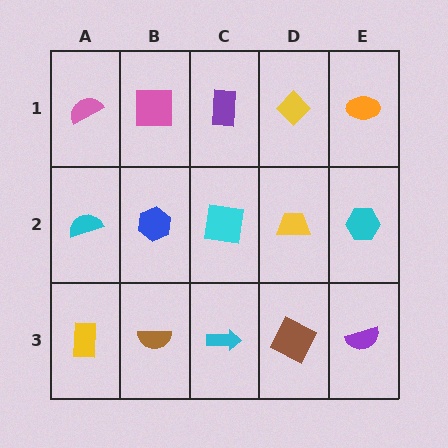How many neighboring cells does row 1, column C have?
3.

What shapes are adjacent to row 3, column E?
A cyan hexagon (row 2, column E), a brown square (row 3, column D).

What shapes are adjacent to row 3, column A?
A cyan semicircle (row 2, column A), a brown semicircle (row 3, column B).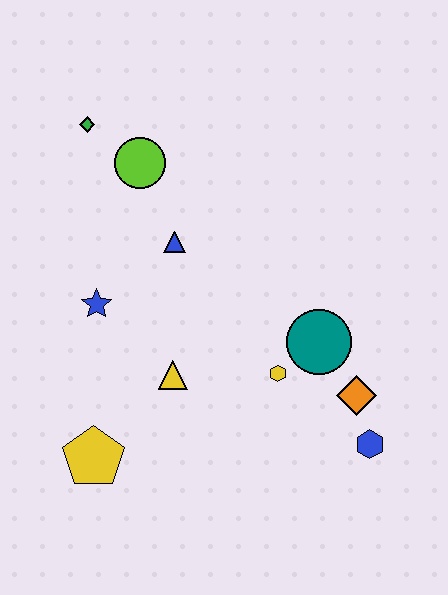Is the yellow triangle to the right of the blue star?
Yes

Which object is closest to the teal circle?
The yellow hexagon is closest to the teal circle.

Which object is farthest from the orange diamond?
The green diamond is farthest from the orange diamond.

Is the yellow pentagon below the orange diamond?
Yes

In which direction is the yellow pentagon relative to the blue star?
The yellow pentagon is below the blue star.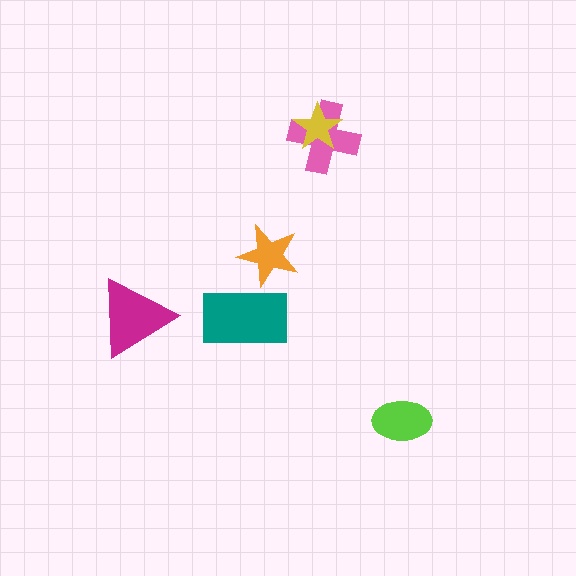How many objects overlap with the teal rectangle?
0 objects overlap with the teal rectangle.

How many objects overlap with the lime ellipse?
0 objects overlap with the lime ellipse.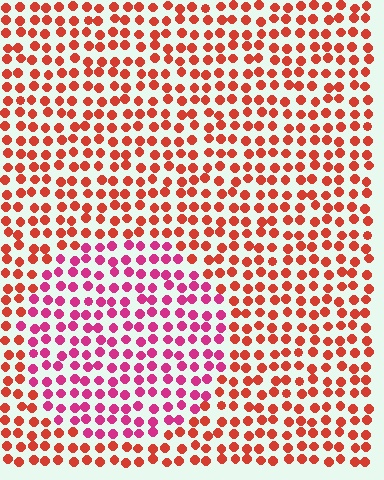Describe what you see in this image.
The image is filled with small red elements in a uniform arrangement. A circle-shaped region is visible where the elements are tinted to a slightly different hue, forming a subtle color boundary.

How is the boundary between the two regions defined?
The boundary is defined purely by a slight shift in hue (about 38 degrees). Spacing, size, and orientation are identical on both sides.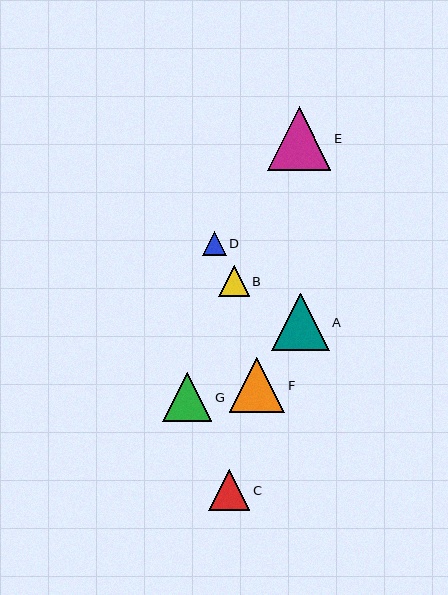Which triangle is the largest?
Triangle E is the largest with a size of approximately 63 pixels.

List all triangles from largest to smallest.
From largest to smallest: E, A, F, G, C, B, D.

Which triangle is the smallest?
Triangle D is the smallest with a size of approximately 24 pixels.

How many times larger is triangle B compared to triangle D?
Triangle B is approximately 1.3 times the size of triangle D.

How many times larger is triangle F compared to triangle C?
Triangle F is approximately 1.4 times the size of triangle C.